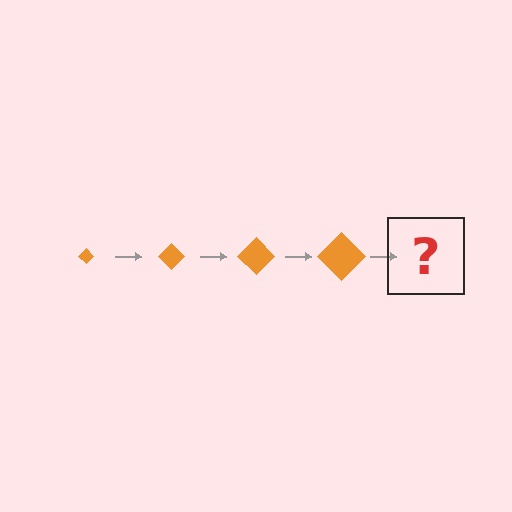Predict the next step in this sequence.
The next step is an orange diamond, larger than the previous one.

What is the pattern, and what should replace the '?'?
The pattern is that the diamond gets progressively larger each step. The '?' should be an orange diamond, larger than the previous one.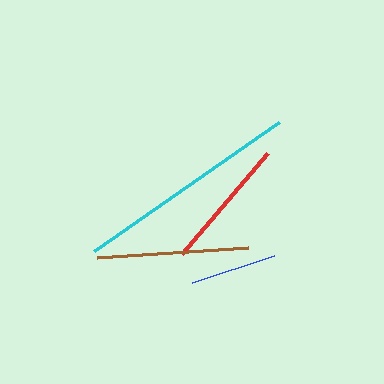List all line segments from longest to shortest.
From longest to shortest: cyan, brown, red, blue.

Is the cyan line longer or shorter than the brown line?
The cyan line is longer than the brown line.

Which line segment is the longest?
The cyan line is the longest at approximately 226 pixels.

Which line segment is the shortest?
The blue line is the shortest at approximately 86 pixels.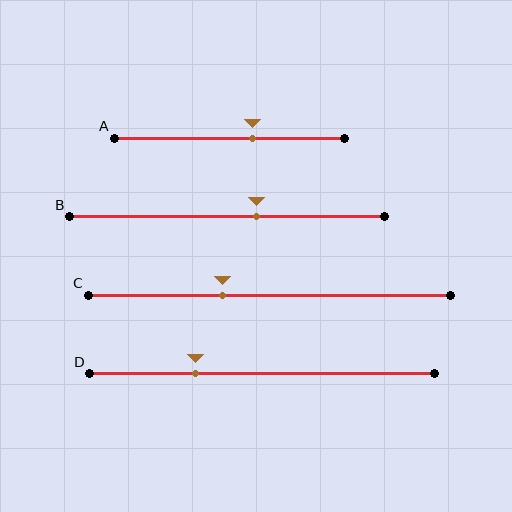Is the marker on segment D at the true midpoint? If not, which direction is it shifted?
No, the marker on segment D is shifted to the left by about 19% of the segment length.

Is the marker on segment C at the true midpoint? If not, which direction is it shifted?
No, the marker on segment C is shifted to the left by about 13% of the segment length.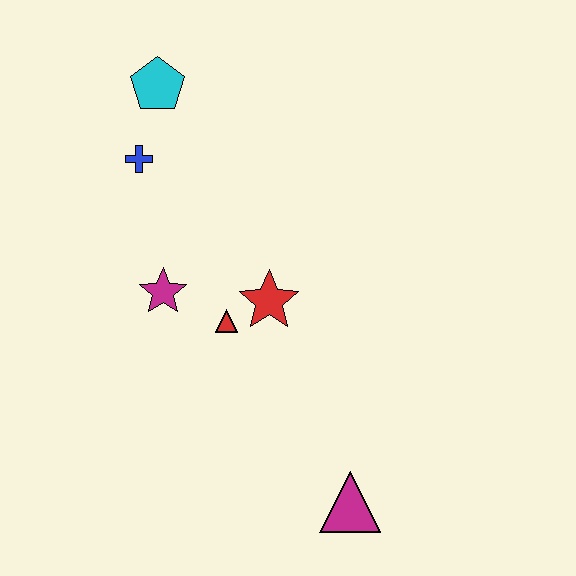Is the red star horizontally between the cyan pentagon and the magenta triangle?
Yes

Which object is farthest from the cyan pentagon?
The magenta triangle is farthest from the cyan pentagon.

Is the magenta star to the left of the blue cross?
No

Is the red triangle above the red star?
No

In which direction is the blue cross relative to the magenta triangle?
The blue cross is above the magenta triangle.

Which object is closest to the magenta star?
The red triangle is closest to the magenta star.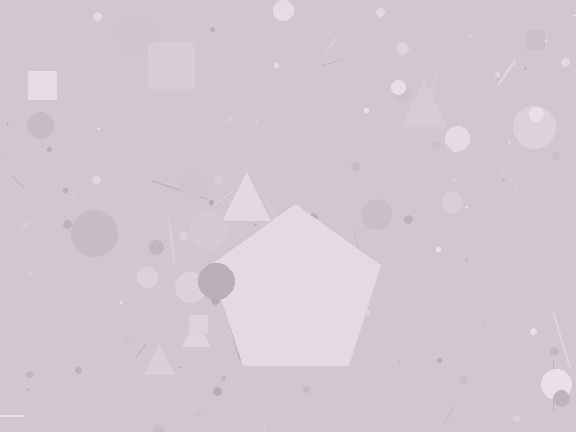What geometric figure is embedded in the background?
A pentagon is embedded in the background.